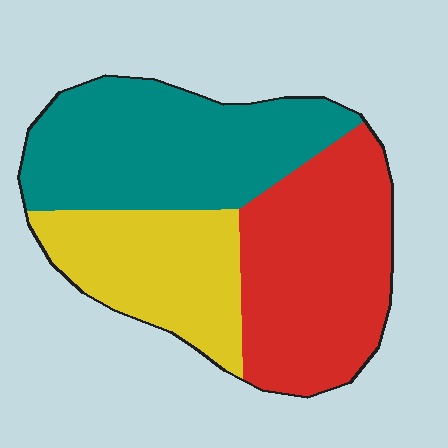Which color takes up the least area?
Yellow, at roughly 25%.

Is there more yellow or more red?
Red.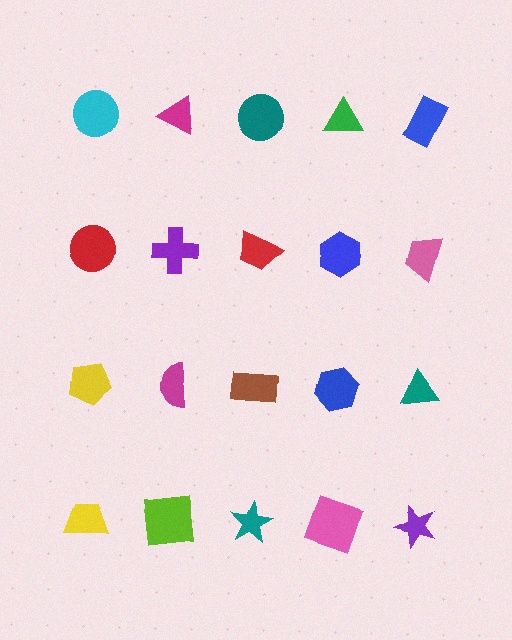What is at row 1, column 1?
A cyan circle.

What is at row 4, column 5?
A purple star.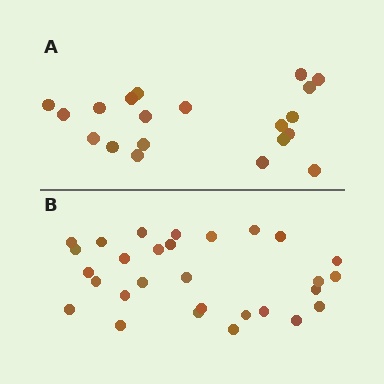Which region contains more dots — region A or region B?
Region B (the bottom region) has more dots.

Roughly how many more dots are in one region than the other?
Region B has roughly 8 or so more dots than region A.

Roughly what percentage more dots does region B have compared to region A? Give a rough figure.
About 45% more.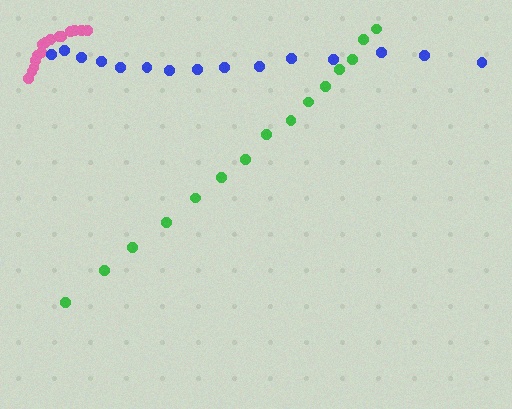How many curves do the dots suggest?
There are 3 distinct paths.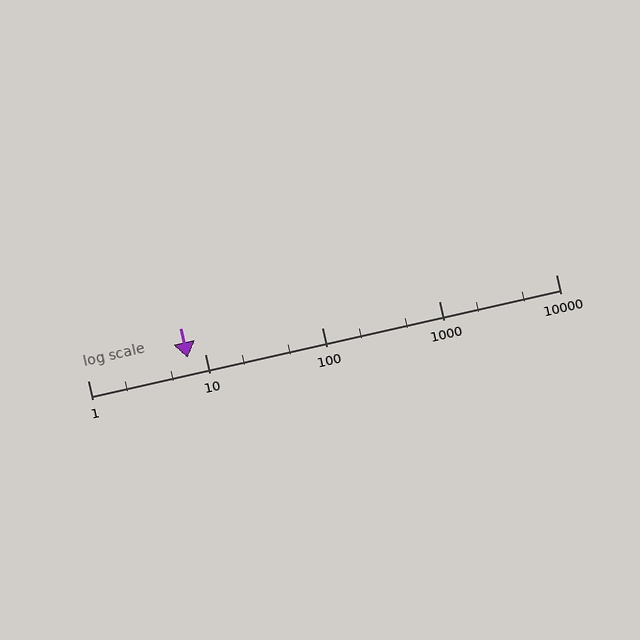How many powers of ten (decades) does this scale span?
The scale spans 4 decades, from 1 to 10000.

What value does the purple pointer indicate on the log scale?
The pointer indicates approximately 7.1.